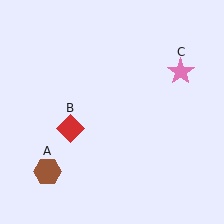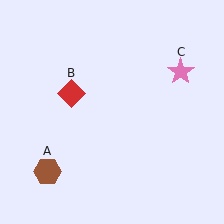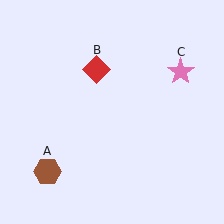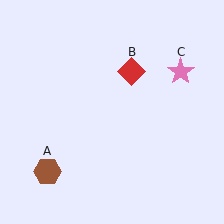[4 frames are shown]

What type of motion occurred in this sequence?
The red diamond (object B) rotated clockwise around the center of the scene.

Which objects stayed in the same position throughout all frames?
Brown hexagon (object A) and pink star (object C) remained stationary.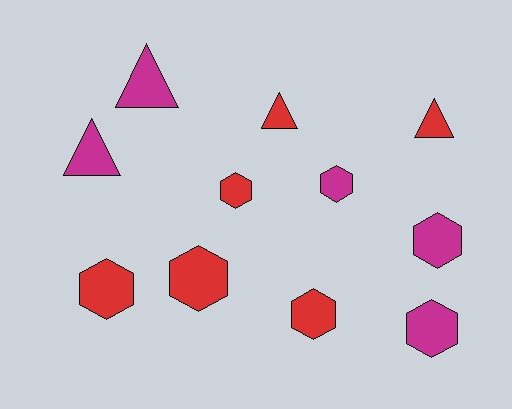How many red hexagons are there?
There are 4 red hexagons.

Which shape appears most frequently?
Hexagon, with 7 objects.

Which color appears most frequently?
Red, with 6 objects.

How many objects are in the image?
There are 11 objects.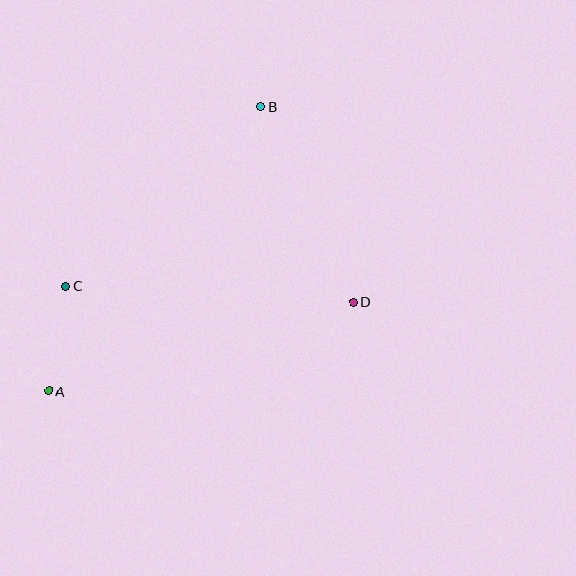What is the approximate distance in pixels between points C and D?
The distance between C and D is approximately 287 pixels.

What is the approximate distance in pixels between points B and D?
The distance between B and D is approximately 216 pixels.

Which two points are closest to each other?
Points A and C are closest to each other.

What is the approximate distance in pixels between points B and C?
The distance between B and C is approximately 265 pixels.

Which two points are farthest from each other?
Points A and B are farthest from each other.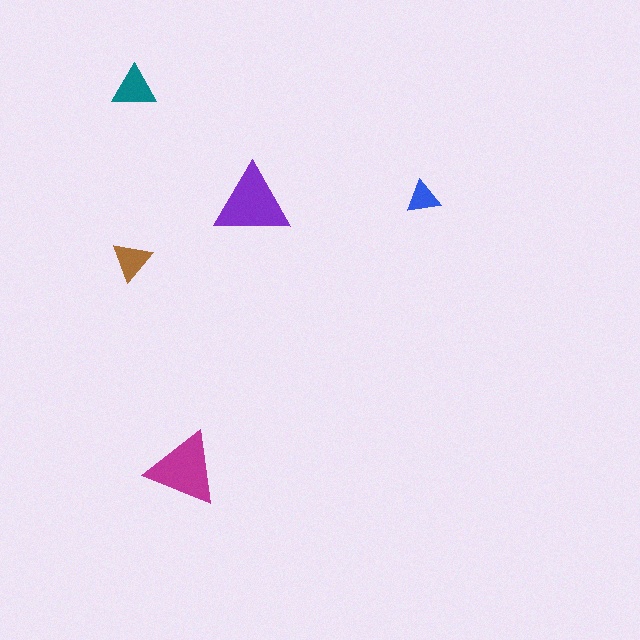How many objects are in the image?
There are 5 objects in the image.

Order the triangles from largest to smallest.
the purple one, the magenta one, the teal one, the brown one, the blue one.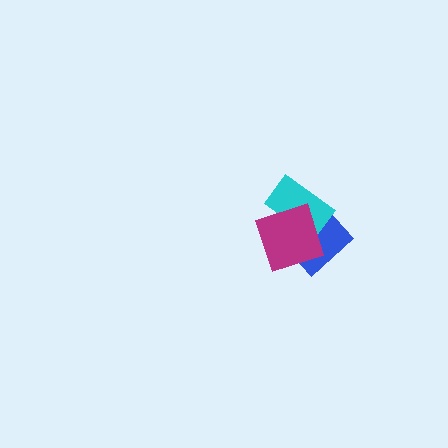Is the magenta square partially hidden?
No, no other shape covers it.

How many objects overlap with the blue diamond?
2 objects overlap with the blue diamond.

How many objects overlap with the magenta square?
2 objects overlap with the magenta square.